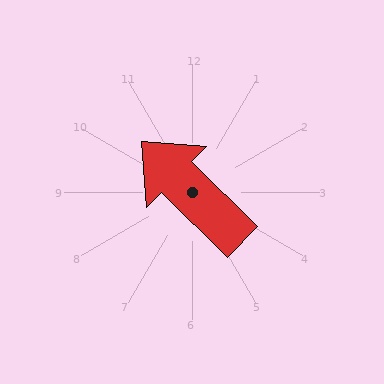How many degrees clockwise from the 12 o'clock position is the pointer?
Approximately 315 degrees.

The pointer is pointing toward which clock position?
Roughly 10 o'clock.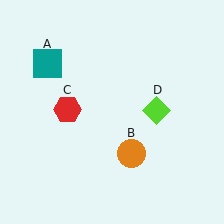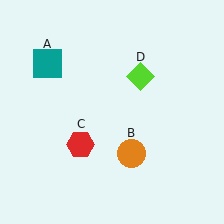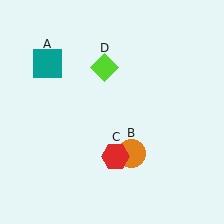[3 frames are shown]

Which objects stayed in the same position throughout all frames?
Teal square (object A) and orange circle (object B) remained stationary.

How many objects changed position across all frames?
2 objects changed position: red hexagon (object C), lime diamond (object D).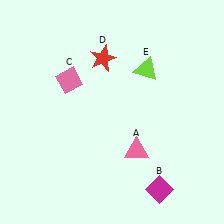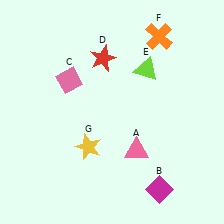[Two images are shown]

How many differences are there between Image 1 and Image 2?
There are 2 differences between the two images.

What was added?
An orange cross (F), a yellow star (G) were added in Image 2.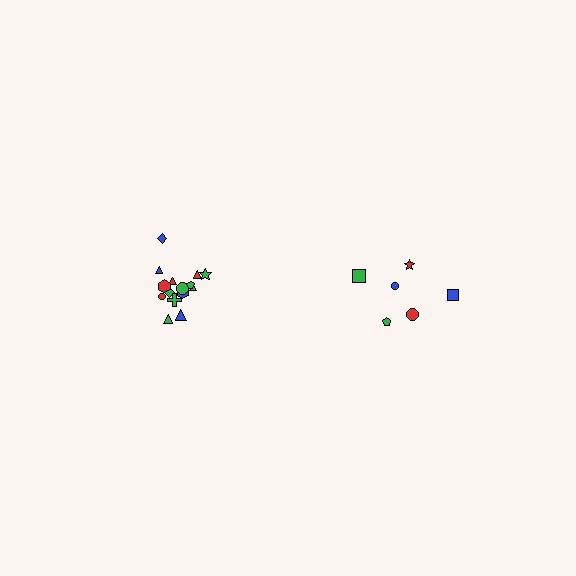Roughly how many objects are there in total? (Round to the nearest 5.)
Roughly 20 objects in total.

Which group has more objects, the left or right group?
The left group.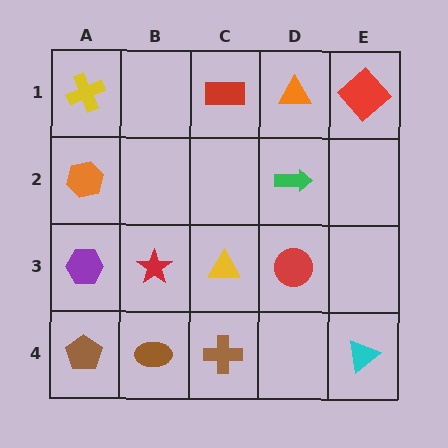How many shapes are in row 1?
4 shapes.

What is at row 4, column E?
A cyan triangle.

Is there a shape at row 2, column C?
No, that cell is empty.